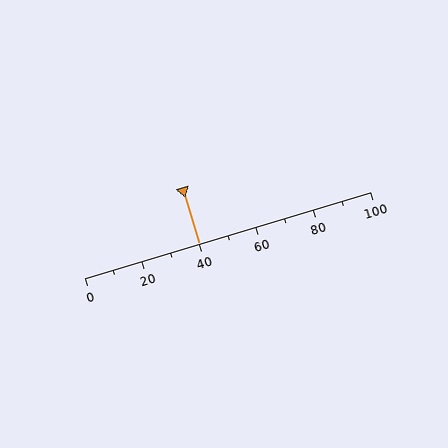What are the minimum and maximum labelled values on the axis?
The axis runs from 0 to 100.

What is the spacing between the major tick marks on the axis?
The major ticks are spaced 20 apart.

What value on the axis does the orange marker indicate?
The marker indicates approximately 40.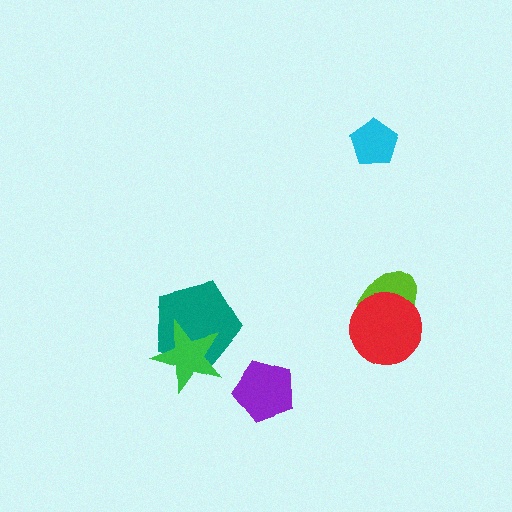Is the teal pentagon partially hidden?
Yes, it is partially covered by another shape.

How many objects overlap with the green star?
1 object overlaps with the green star.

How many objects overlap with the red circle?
1 object overlaps with the red circle.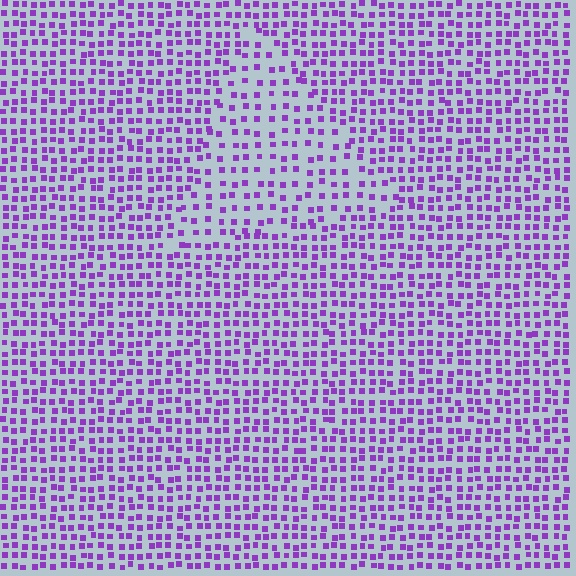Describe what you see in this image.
The image contains small purple elements arranged at two different densities. A triangle-shaped region is visible where the elements are less densely packed than the surrounding area.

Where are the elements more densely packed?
The elements are more densely packed outside the triangle boundary.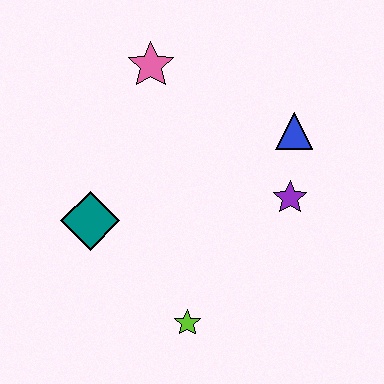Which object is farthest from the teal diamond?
The blue triangle is farthest from the teal diamond.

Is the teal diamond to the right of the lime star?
No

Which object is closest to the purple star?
The blue triangle is closest to the purple star.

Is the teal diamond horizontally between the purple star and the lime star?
No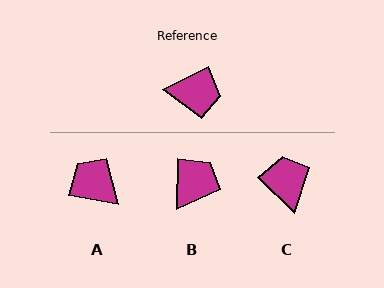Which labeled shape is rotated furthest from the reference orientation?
A, about 142 degrees away.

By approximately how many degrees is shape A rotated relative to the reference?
Approximately 142 degrees counter-clockwise.